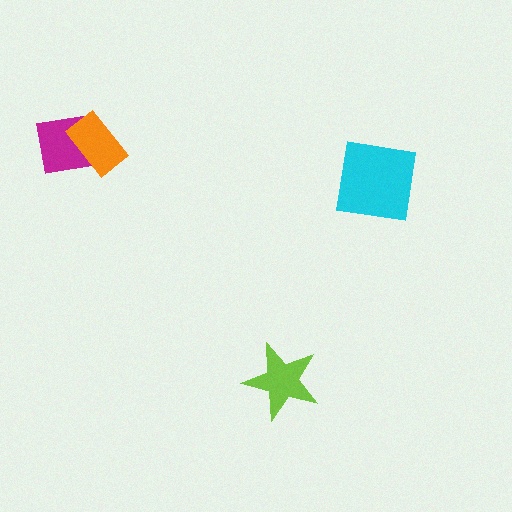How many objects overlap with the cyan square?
0 objects overlap with the cyan square.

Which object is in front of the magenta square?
The orange rectangle is in front of the magenta square.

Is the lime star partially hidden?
No, no other shape covers it.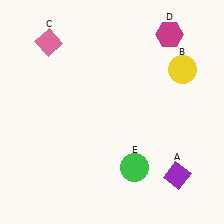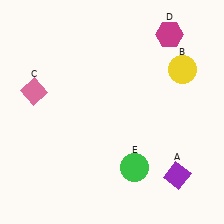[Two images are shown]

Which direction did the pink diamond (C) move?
The pink diamond (C) moved down.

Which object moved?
The pink diamond (C) moved down.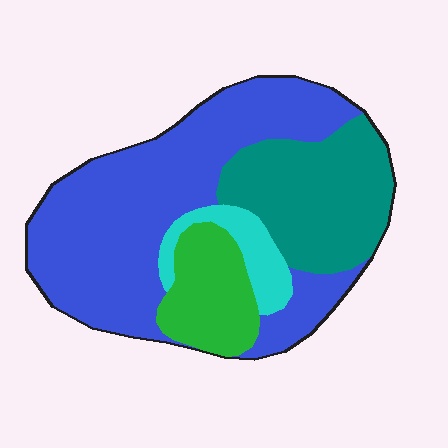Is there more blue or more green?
Blue.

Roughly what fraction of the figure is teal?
Teal takes up between a sixth and a third of the figure.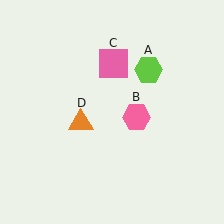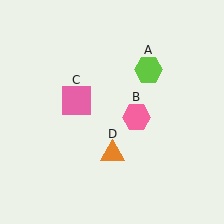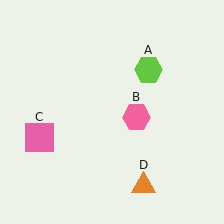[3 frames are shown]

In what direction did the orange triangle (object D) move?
The orange triangle (object D) moved down and to the right.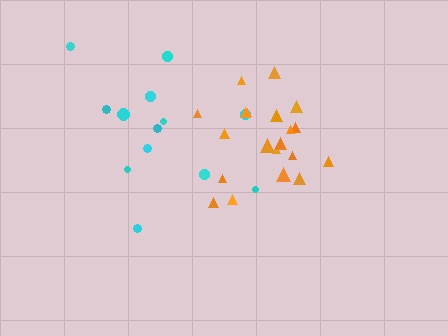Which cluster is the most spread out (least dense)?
Cyan.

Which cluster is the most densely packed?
Orange.